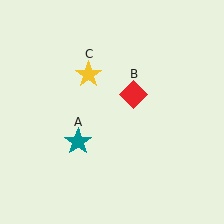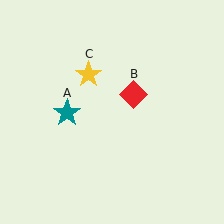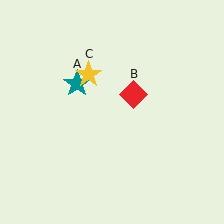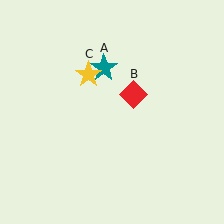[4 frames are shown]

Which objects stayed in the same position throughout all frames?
Red diamond (object B) and yellow star (object C) remained stationary.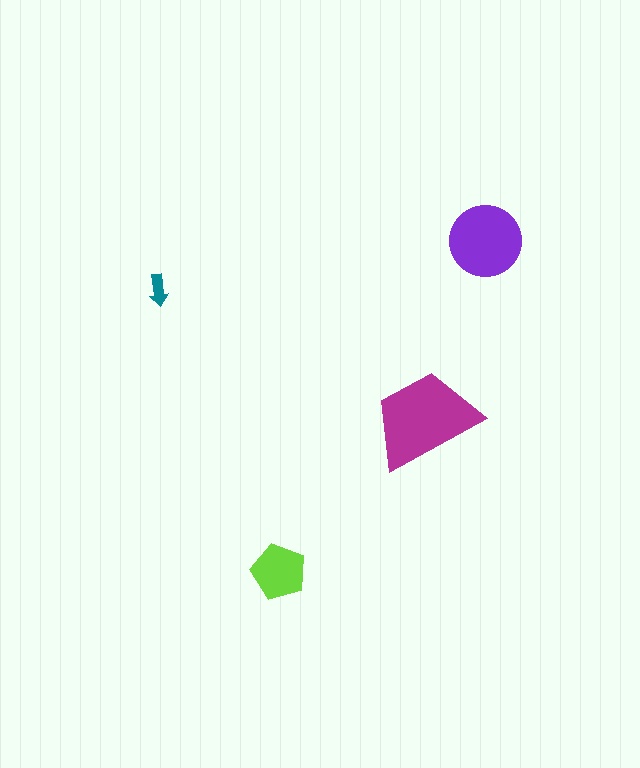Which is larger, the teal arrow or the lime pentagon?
The lime pentagon.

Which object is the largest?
The magenta trapezoid.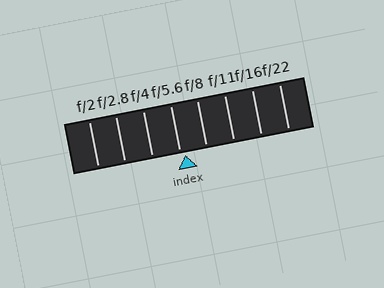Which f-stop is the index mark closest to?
The index mark is closest to f/5.6.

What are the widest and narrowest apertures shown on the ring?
The widest aperture shown is f/2 and the narrowest is f/22.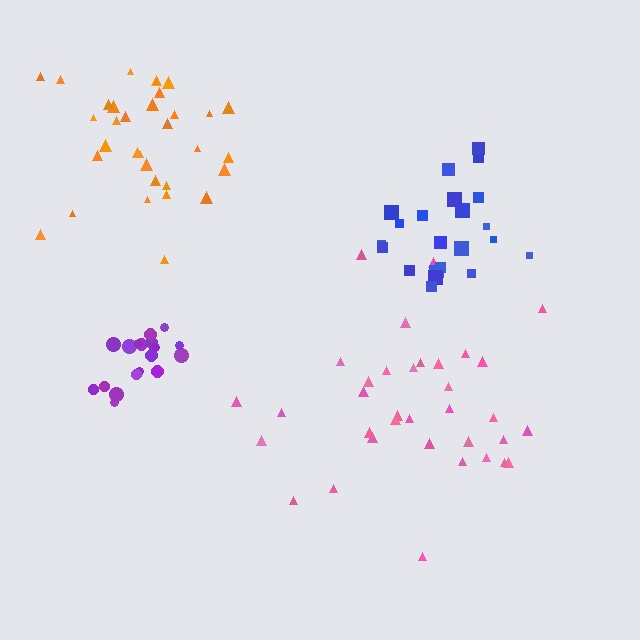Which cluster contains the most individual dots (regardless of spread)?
Pink (35).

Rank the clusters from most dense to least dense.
purple, blue, orange, pink.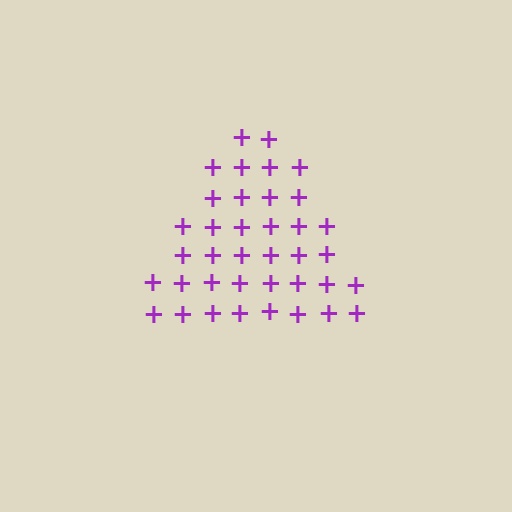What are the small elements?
The small elements are plus signs.